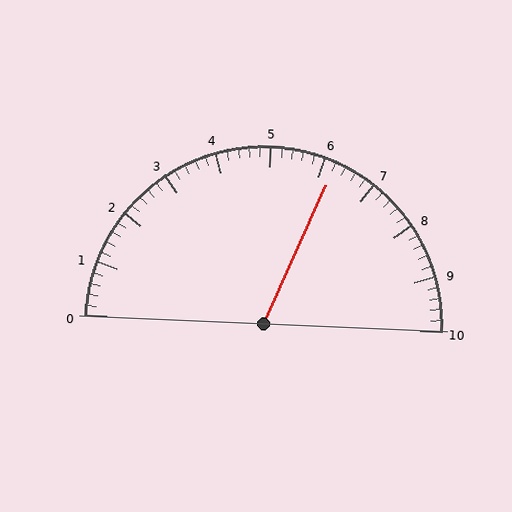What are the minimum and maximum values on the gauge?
The gauge ranges from 0 to 10.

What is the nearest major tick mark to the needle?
The nearest major tick mark is 6.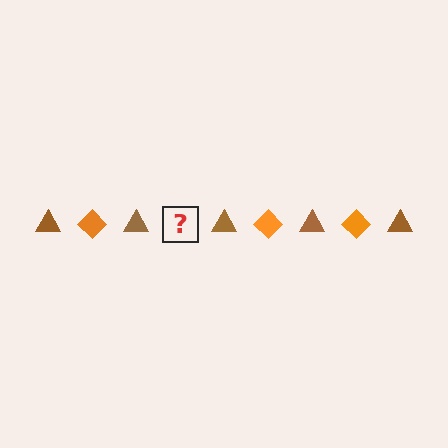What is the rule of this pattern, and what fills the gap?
The rule is that the pattern alternates between brown triangle and orange diamond. The gap should be filled with an orange diamond.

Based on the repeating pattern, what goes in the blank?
The blank should be an orange diamond.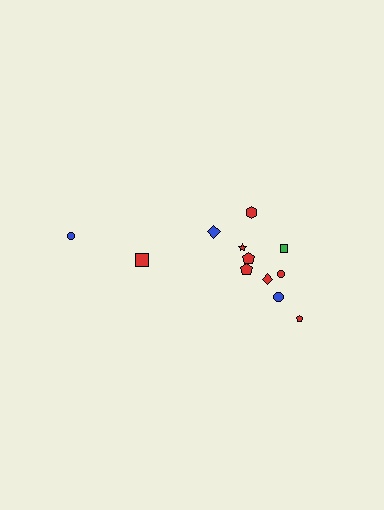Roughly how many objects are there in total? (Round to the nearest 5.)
Roughly 15 objects in total.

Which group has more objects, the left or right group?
The right group.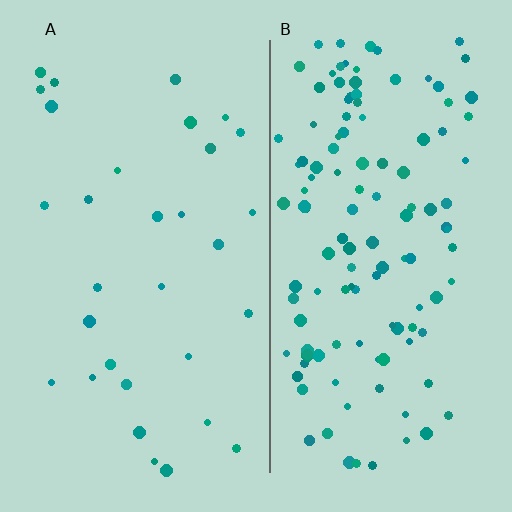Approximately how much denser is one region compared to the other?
Approximately 4.0× — region B over region A.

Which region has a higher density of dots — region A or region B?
B (the right).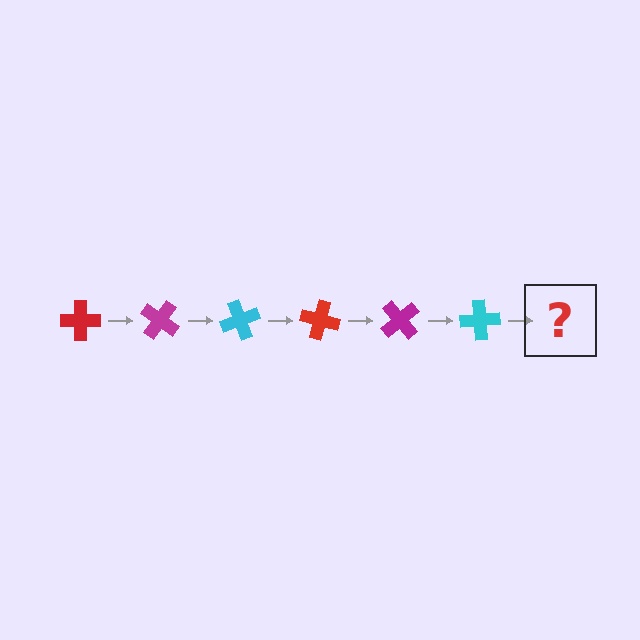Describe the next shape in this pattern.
It should be a red cross, rotated 210 degrees from the start.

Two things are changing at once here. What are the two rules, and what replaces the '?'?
The two rules are that it rotates 35 degrees each step and the color cycles through red, magenta, and cyan. The '?' should be a red cross, rotated 210 degrees from the start.